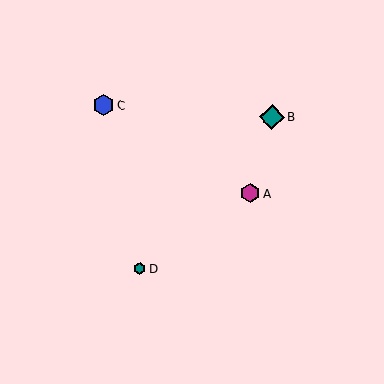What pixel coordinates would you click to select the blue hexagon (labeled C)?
Click at (103, 106) to select the blue hexagon C.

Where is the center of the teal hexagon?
The center of the teal hexagon is at (140, 269).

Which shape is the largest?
The teal diamond (labeled B) is the largest.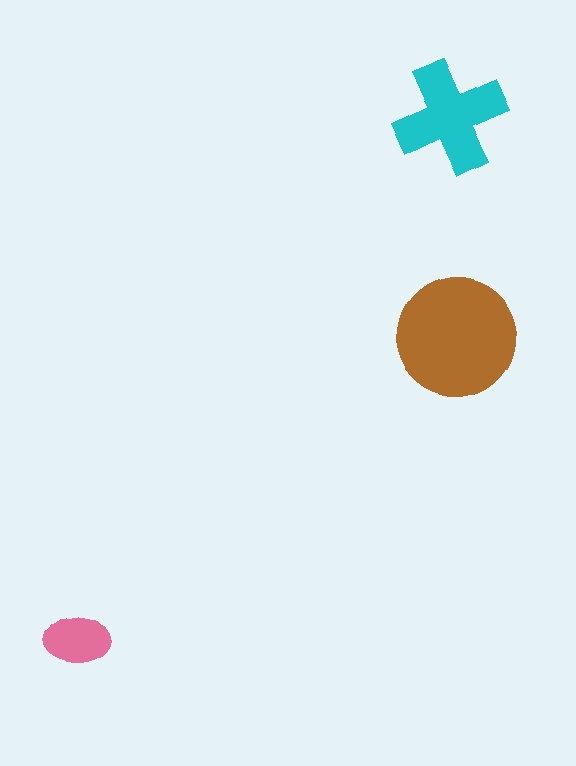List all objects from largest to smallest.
The brown circle, the cyan cross, the pink ellipse.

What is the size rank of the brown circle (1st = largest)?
1st.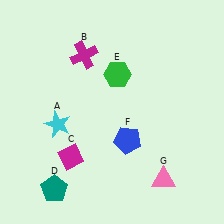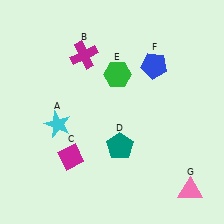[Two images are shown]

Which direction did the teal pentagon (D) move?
The teal pentagon (D) moved right.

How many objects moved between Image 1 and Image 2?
3 objects moved between the two images.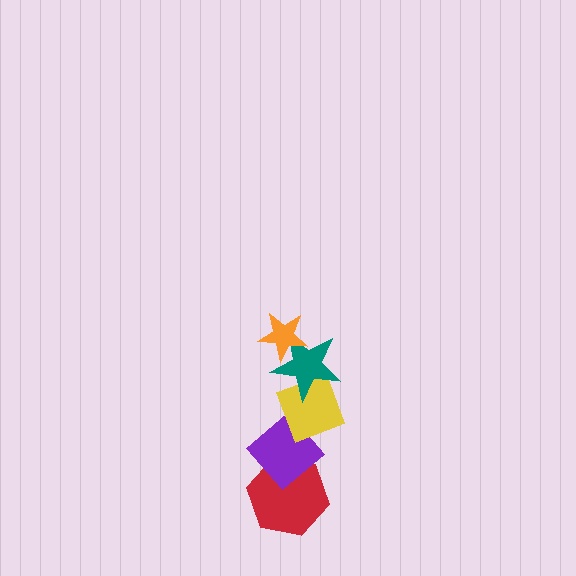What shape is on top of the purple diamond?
The yellow diamond is on top of the purple diamond.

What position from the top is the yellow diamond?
The yellow diamond is 3rd from the top.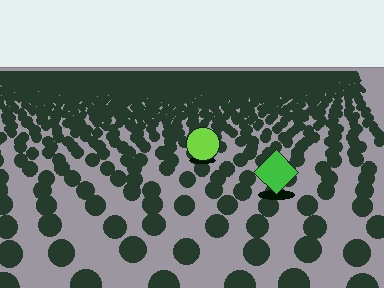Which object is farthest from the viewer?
The lime circle is farthest from the viewer. It appears smaller and the ground texture around it is denser.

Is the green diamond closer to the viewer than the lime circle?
Yes. The green diamond is closer — you can tell from the texture gradient: the ground texture is coarser near it.